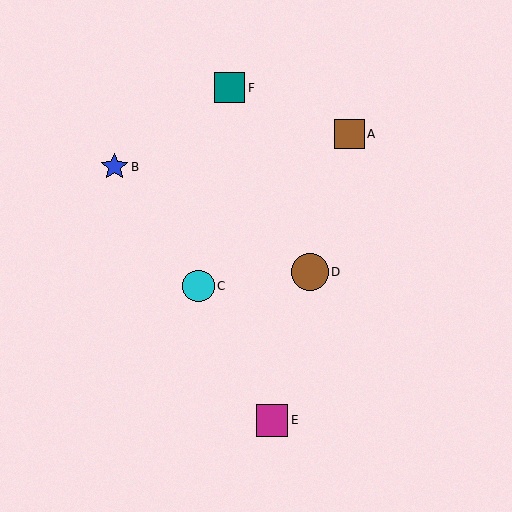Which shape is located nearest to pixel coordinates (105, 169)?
The blue star (labeled B) at (114, 167) is nearest to that location.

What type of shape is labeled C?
Shape C is a cyan circle.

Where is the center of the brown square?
The center of the brown square is at (350, 134).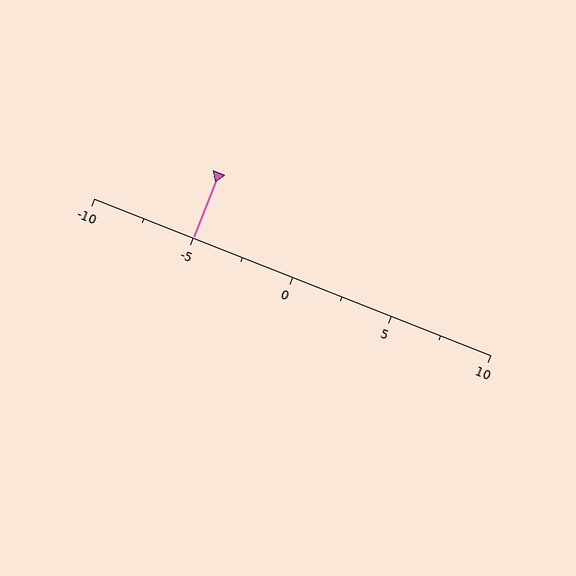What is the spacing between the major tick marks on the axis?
The major ticks are spaced 5 apart.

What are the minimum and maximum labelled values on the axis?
The axis runs from -10 to 10.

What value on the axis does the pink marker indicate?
The marker indicates approximately -5.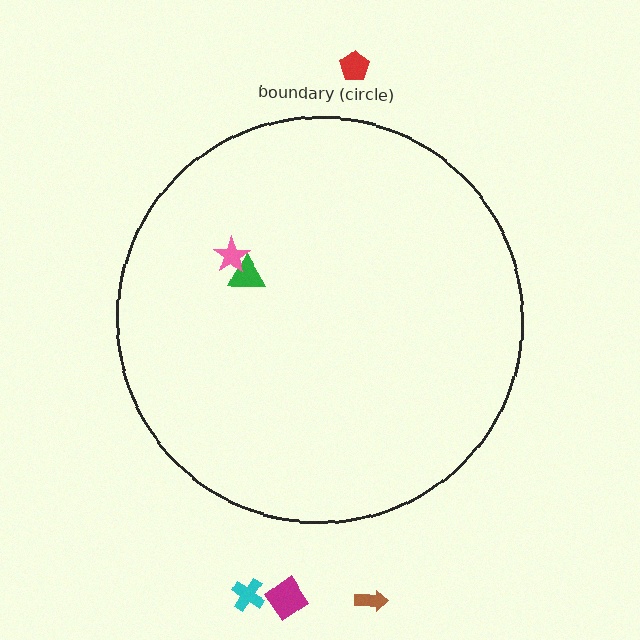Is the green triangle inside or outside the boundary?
Inside.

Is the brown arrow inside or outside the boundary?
Outside.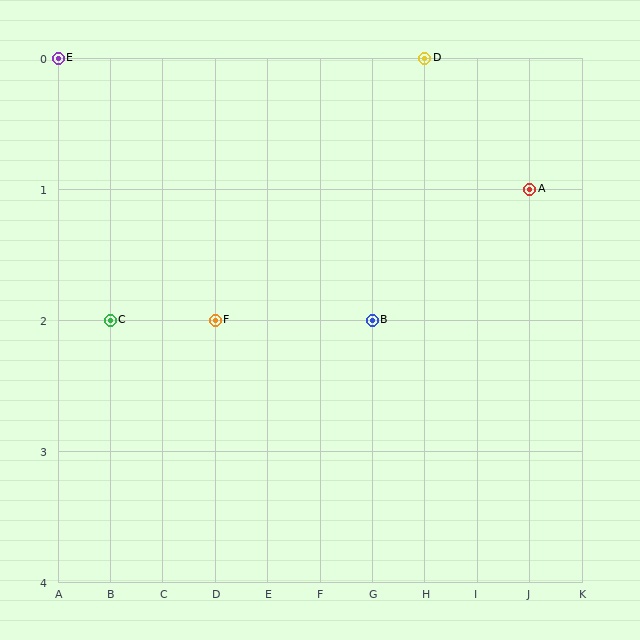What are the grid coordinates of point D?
Point D is at grid coordinates (H, 0).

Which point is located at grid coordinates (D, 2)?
Point F is at (D, 2).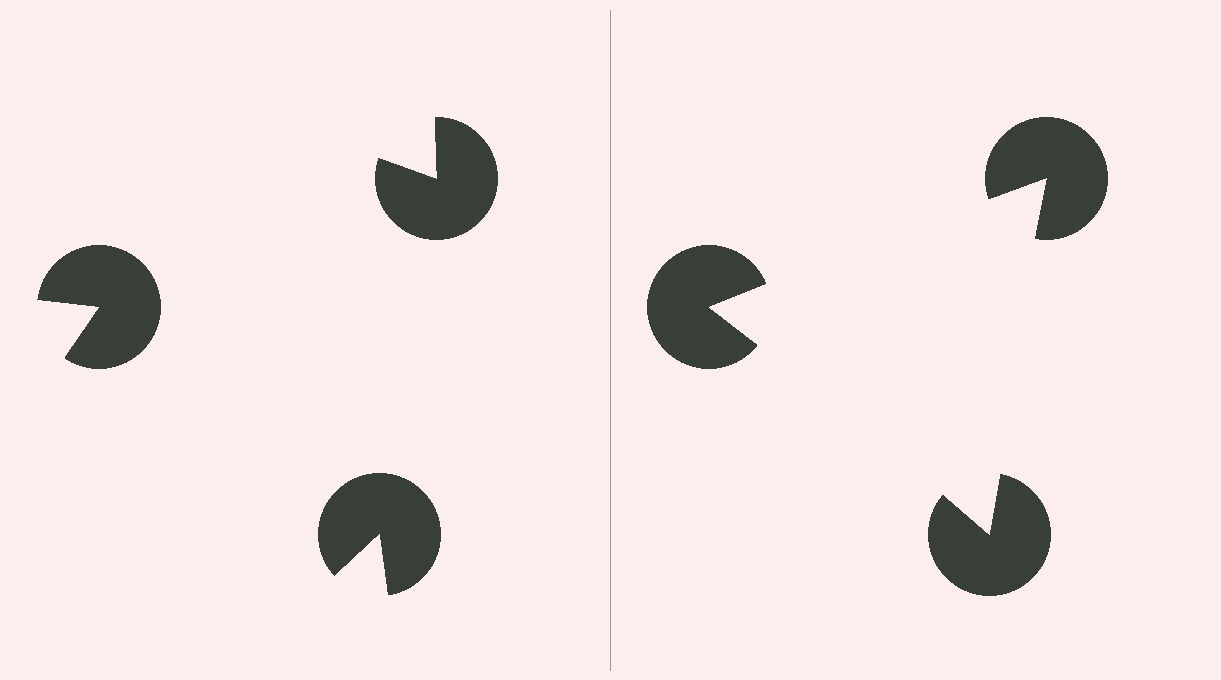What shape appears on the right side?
An illusory triangle.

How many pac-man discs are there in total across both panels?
6 — 3 on each side.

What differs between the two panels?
The pac-man discs are positioned identically on both sides; only the wedge orientations differ. On the right they align to a triangle; on the left they are misaligned.